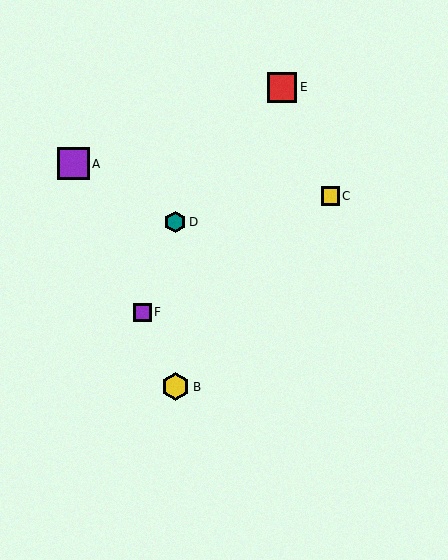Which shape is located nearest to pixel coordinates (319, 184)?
The yellow square (labeled C) at (330, 196) is nearest to that location.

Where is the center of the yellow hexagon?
The center of the yellow hexagon is at (176, 387).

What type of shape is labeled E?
Shape E is a red square.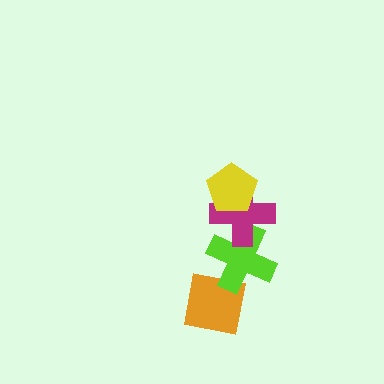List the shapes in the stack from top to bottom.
From top to bottom: the yellow pentagon, the magenta cross, the lime cross, the orange square.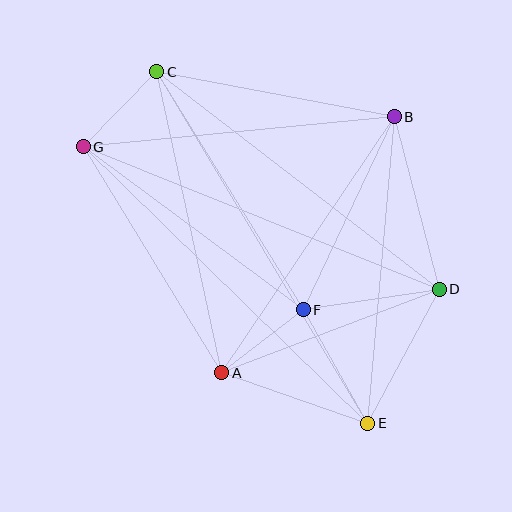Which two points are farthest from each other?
Points C and E are farthest from each other.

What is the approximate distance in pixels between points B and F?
The distance between B and F is approximately 213 pixels.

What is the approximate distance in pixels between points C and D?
The distance between C and D is approximately 356 pixels.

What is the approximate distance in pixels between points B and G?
The distance between B and G is approximately 313 pixels.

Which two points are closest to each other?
Points A and F are closest to each other.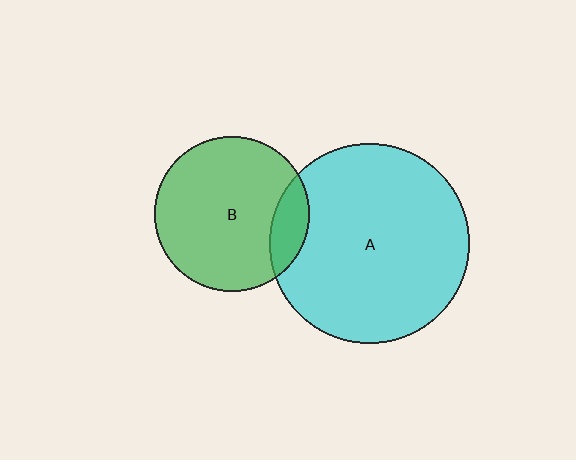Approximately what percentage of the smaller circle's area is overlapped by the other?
Approximately 15%.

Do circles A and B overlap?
Yes.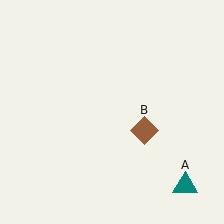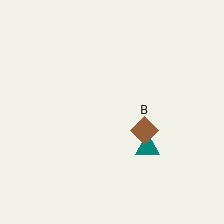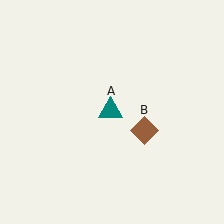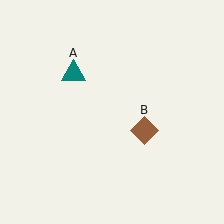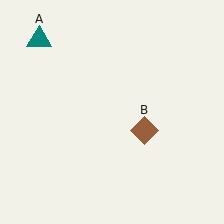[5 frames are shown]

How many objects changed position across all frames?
1 object changed position: teal triangle (object A).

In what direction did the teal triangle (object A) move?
The teal triangle (object A) moved up and to the left.